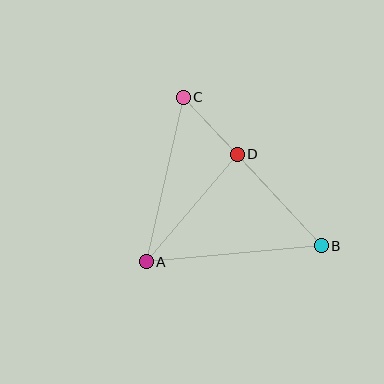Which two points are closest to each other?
Points C and D are closest to each other.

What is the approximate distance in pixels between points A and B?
The distance between A and B is approximately 176 pixels.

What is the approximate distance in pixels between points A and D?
The distance between A and D is approximately 141 pixels.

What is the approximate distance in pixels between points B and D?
The distance between B and D is approximately 124 pixels.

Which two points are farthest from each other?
Points B and C are farthest from each other.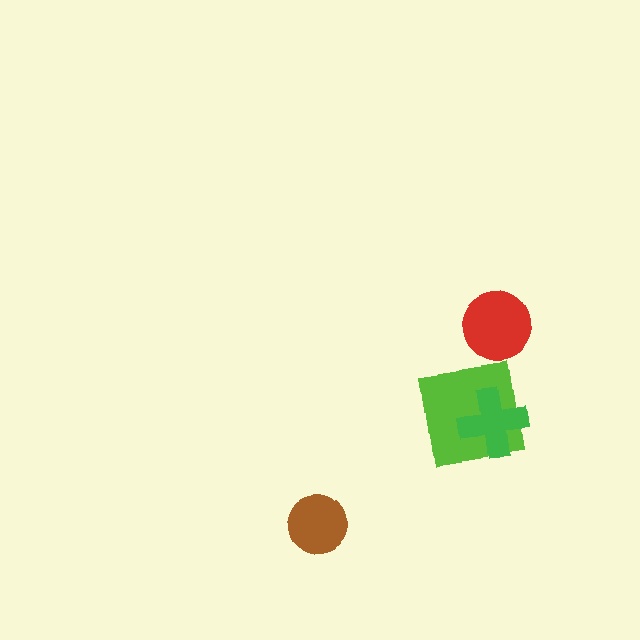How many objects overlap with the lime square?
1 object overlaps with the lime square.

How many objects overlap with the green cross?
1 object overlaps with the green cross.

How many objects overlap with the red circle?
0 objects overlap with the red circle.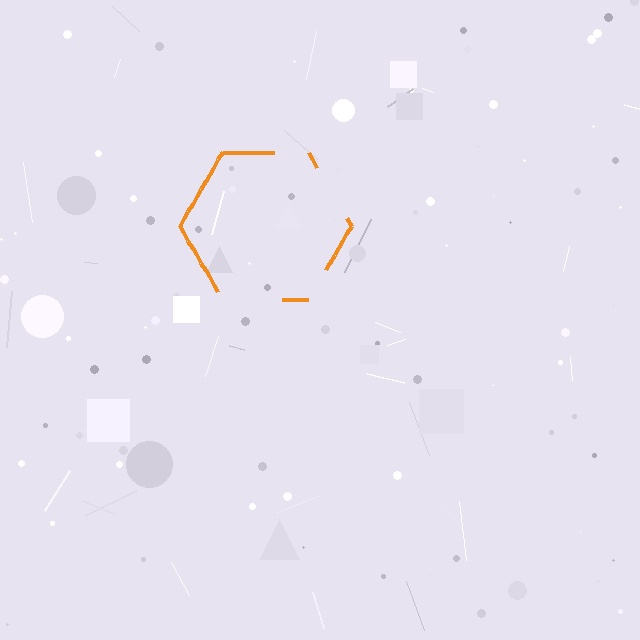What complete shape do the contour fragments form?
The contour fragments form a hexagon.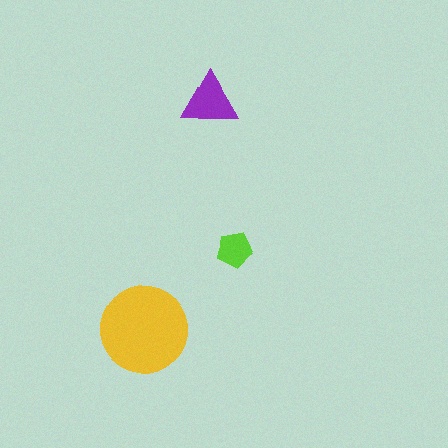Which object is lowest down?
The yellow circle is bottommost.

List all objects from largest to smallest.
The yellow circle, the purple triangle, the lime pentagon.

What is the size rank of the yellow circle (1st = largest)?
1st.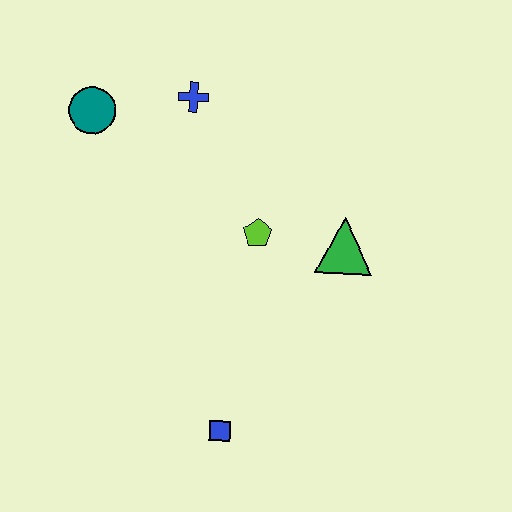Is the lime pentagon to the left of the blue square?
No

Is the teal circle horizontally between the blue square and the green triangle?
No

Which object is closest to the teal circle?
The blue cross is closest to the teal circle.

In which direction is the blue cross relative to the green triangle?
The blue cross is to the left of the green triangle.